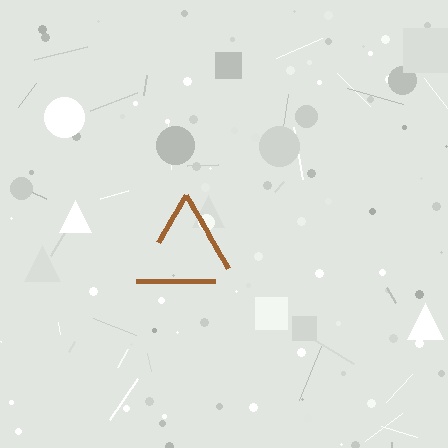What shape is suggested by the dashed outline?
The dashed outline suggests a triangle.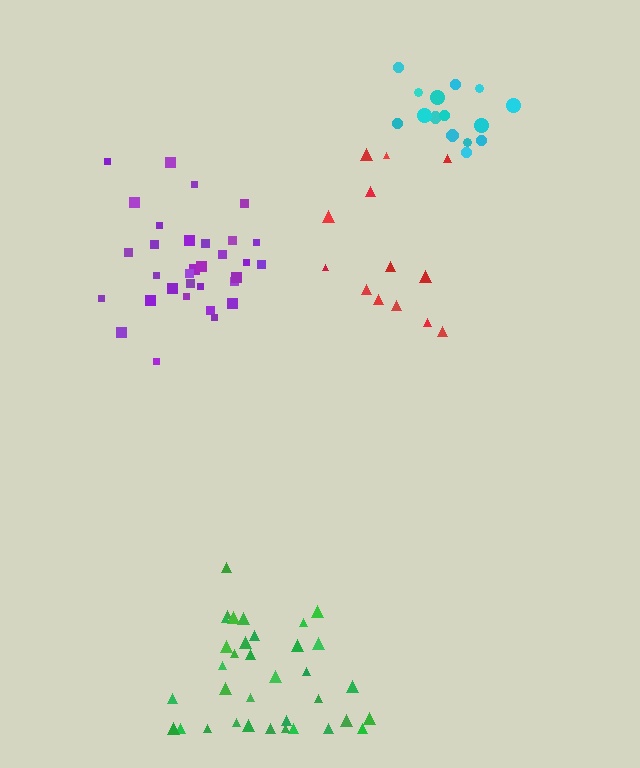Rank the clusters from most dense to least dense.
green, cyan, purple, red.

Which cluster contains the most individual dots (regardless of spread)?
Green (35).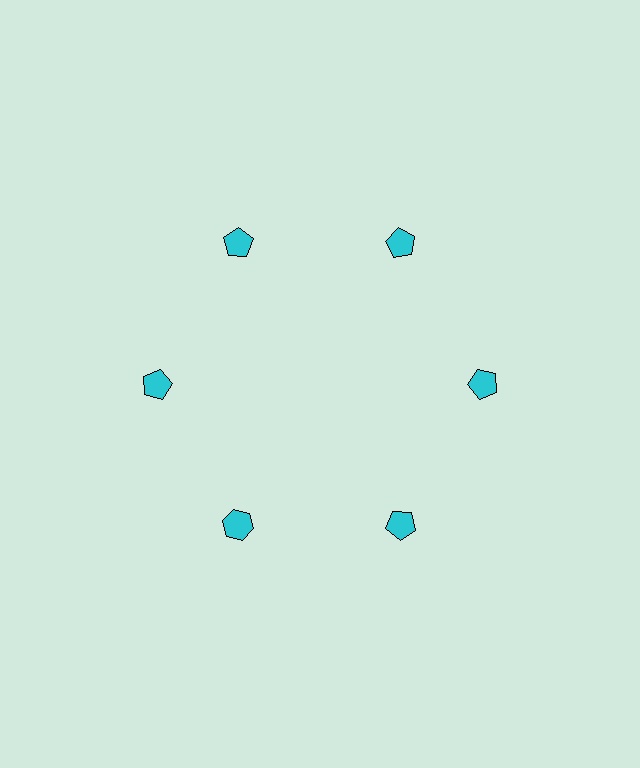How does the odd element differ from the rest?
It has a different shape: hexagon instead of pentagon.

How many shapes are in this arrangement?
There are 6 shapes arranged in a ring pattern.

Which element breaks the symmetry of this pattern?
The cyan hexagon at roughly the 7 o'clock position breaks the symmetry. All other shapes are cyan pentagons.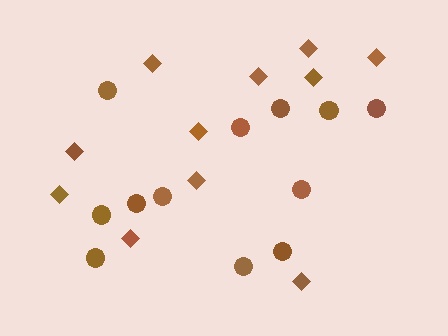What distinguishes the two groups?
There are 2 groups: one group of diamonds (11) and one group of circles (12).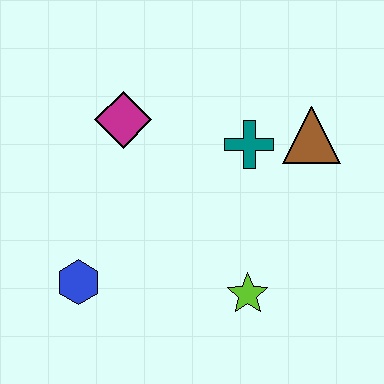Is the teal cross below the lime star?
No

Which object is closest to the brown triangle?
The teal cross is closest to the brown triangle.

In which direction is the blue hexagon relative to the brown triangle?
The blue hexagon is to the left of the brown triangle.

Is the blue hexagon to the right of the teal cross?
No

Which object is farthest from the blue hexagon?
The brown triangle is farthest from the blue hexagon.